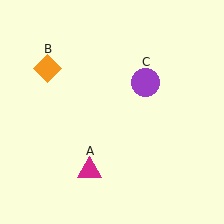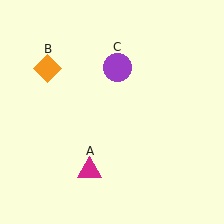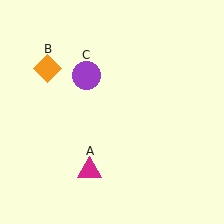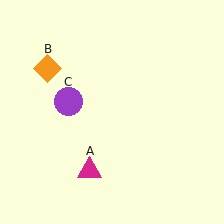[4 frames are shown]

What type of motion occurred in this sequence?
The purple circle (object C) rotated counterclockwise around the center of the scene.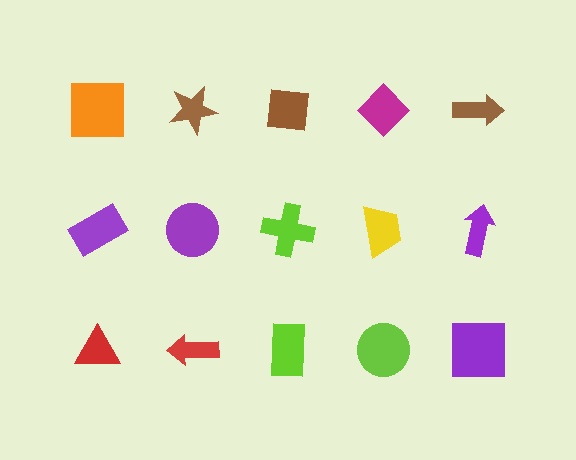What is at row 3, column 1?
A red triangle.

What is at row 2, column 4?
A yellow trapezoid.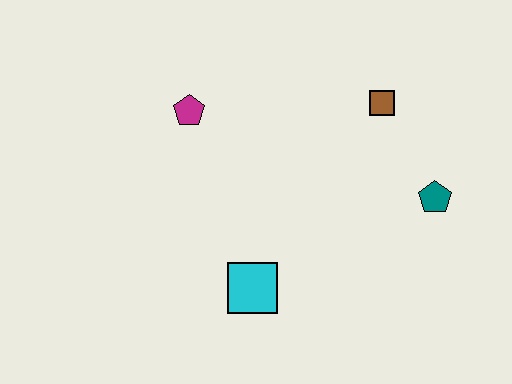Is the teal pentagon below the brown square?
Yes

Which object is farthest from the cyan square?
The brown square is farthest from the cyan square.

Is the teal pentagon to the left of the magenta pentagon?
No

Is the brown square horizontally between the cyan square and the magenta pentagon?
No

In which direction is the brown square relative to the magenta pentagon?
The brown square is to the right of the magenta pentagon.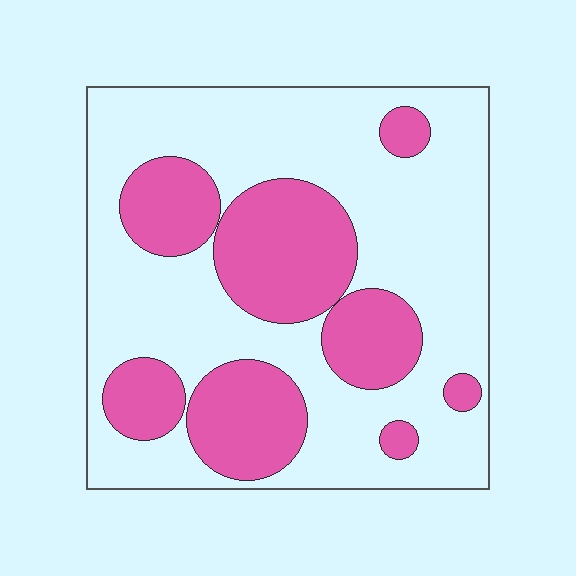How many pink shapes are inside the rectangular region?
8.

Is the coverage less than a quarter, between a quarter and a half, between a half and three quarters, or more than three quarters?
Between a quarter and a half.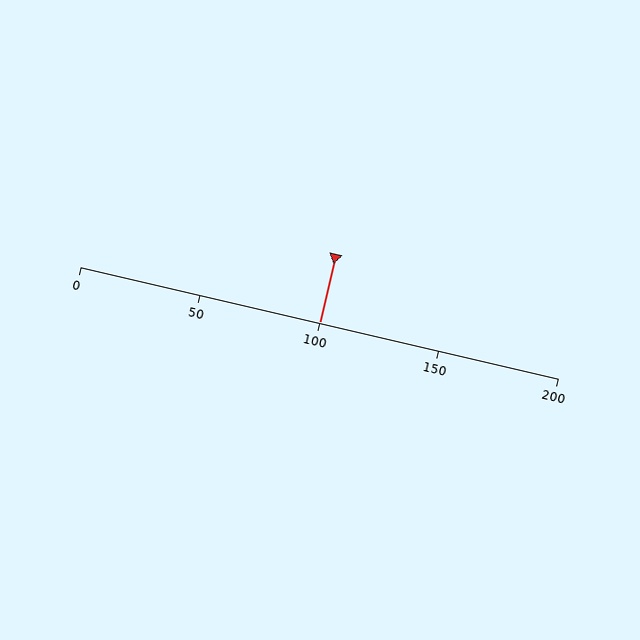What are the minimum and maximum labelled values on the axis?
The axis runs from 0 to 200.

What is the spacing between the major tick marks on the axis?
The major ticks are spaced 50 apart.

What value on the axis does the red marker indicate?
The marker indicates approximately 100.